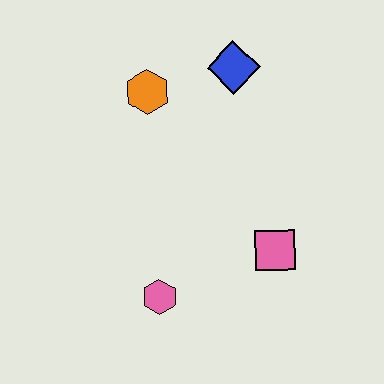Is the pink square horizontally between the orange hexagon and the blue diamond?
No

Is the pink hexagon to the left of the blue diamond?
Yes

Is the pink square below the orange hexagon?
Yes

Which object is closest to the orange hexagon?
The blue diamond is closest to the orange hexagon.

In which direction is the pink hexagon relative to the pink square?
The pink hexagon is to the left of the pink square.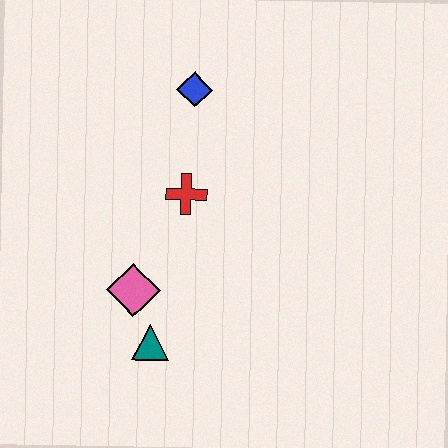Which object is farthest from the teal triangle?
The blue diamond is farthest from the teal triangle.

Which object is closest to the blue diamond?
The red cross is closest to the blue diamond.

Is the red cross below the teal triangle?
No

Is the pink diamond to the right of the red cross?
No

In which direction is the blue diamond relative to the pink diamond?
The blue diamond is above the pink diamond.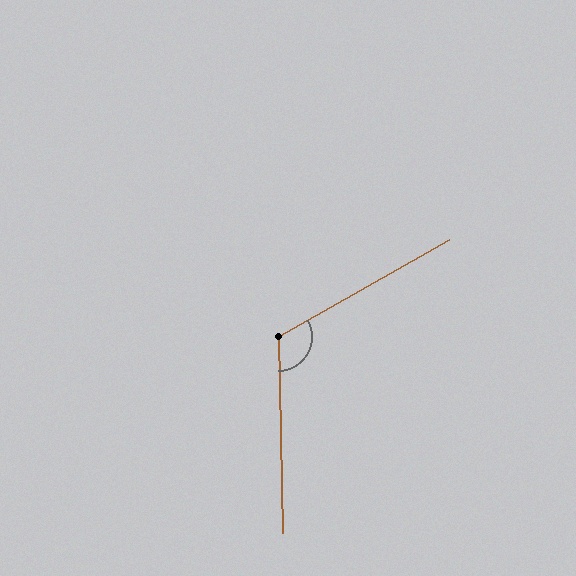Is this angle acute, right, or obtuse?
It is obtuse.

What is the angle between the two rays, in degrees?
Approximately 118 degrees.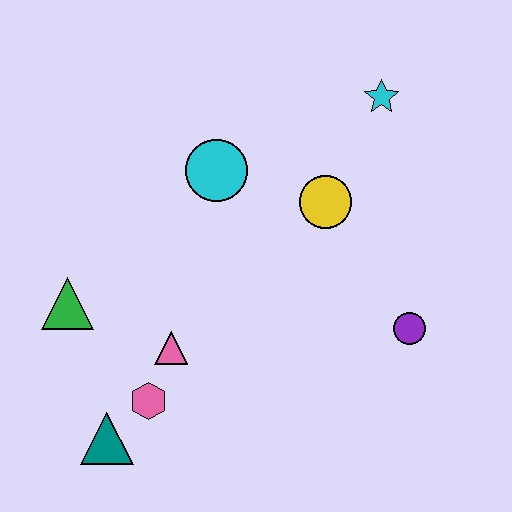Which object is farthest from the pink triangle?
The cyan star is farthest from the pink triangle.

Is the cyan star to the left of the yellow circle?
No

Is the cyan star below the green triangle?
No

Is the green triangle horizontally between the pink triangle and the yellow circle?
No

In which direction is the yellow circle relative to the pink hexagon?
The yellow circle is above the pink hexagon.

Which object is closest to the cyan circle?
The yellow circle is closest to the cyan circle.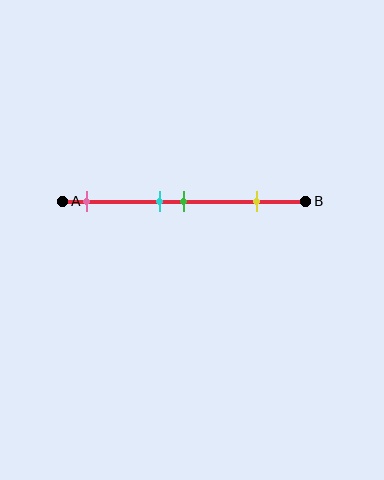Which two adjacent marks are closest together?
The cyan and green marks are the closest adjacent pair.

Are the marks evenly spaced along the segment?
No, the marks are not evenly spaced.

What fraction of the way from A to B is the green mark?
The green mark is approximately 50% (0.5) of the way from A to B.